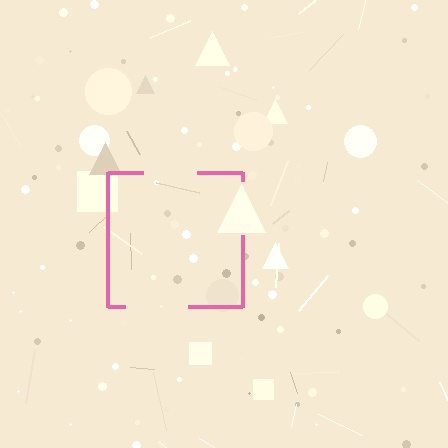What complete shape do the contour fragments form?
The contour fragments form a square.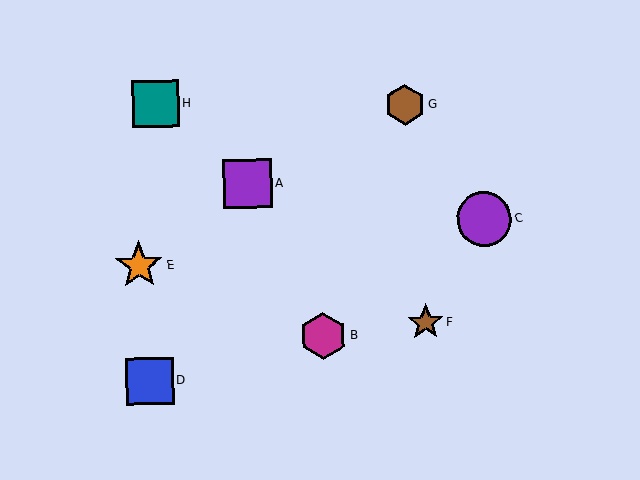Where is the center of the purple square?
The center of the purple square is at (248, 184).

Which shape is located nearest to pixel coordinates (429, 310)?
The brown star (labeled F) at (426, 322) is nearest to that location.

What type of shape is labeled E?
Shape E is an orange star.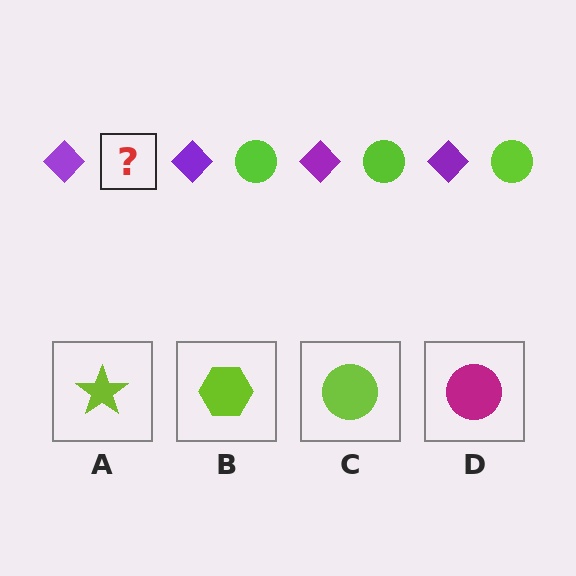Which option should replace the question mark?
Option C.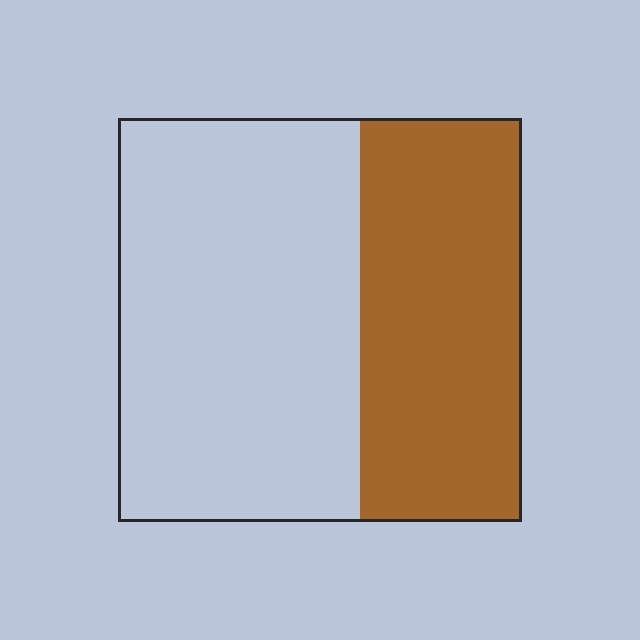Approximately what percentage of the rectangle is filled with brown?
Approximately 40%.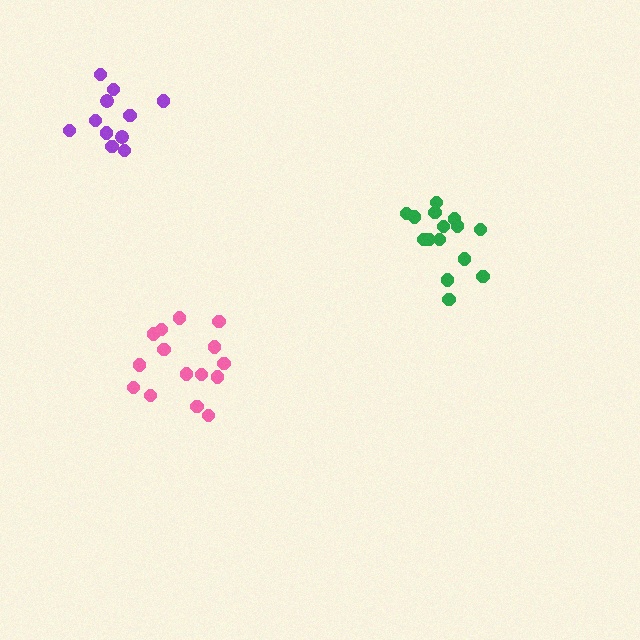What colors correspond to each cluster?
The clusters are colored: pink, purple, green.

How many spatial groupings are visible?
There are 3 spatial groupings.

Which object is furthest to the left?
The purple cluster is leftmost.